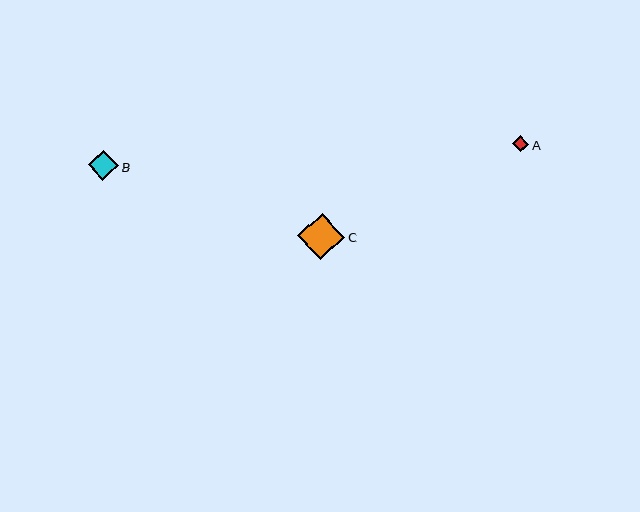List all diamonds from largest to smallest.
From largest to smallest: C, B, A.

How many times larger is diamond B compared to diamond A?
Diamond B is approximately 1.9 times the size of diamond A.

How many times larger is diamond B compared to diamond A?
Diamond B is approximately 1.9 times the size of diamond A.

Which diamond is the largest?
Diamond C is the largest with a size of approximately 47 pixels.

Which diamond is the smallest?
Diamond A is the smallest with a size of approximately 16 pixels.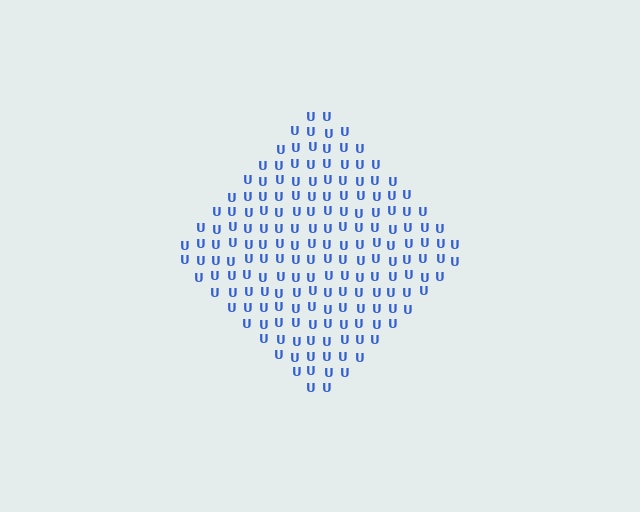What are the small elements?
The small elements are letter U's.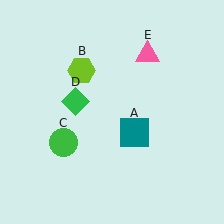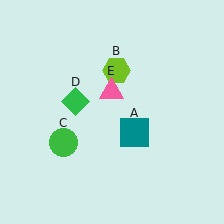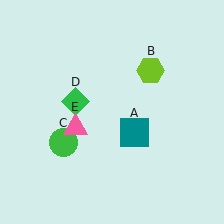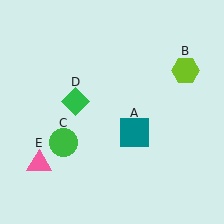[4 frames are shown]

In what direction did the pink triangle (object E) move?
The pink triangle (object E) moved down and to the left.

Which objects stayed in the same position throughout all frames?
Teal square (object A) and green circle (object C) and green diamond (object D) remained stationary.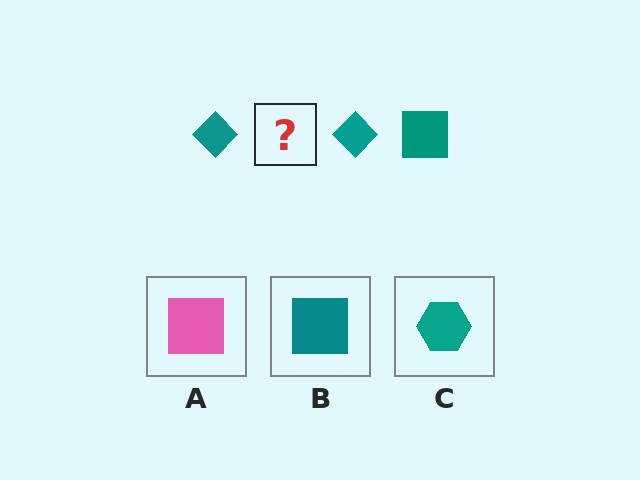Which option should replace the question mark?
Option B.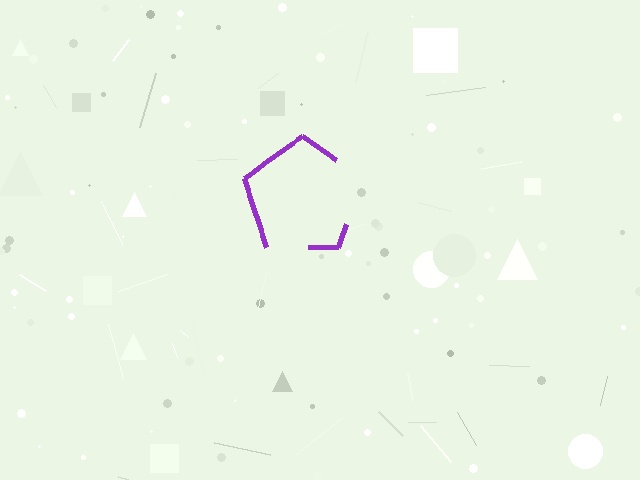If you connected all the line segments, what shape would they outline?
They would outline a pentagon.